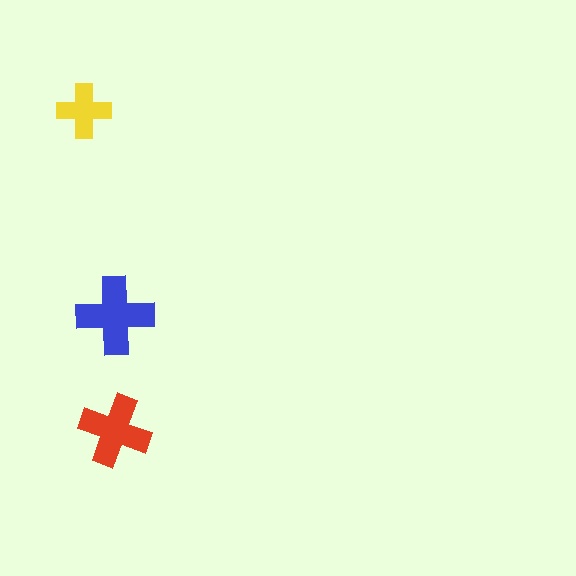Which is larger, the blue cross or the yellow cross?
The blue one.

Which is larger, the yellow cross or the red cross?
The red one.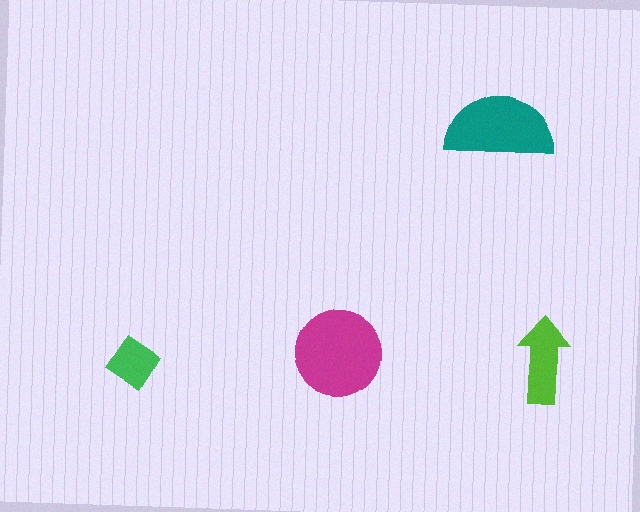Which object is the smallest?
The green diamond.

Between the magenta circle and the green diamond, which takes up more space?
The magenta circle.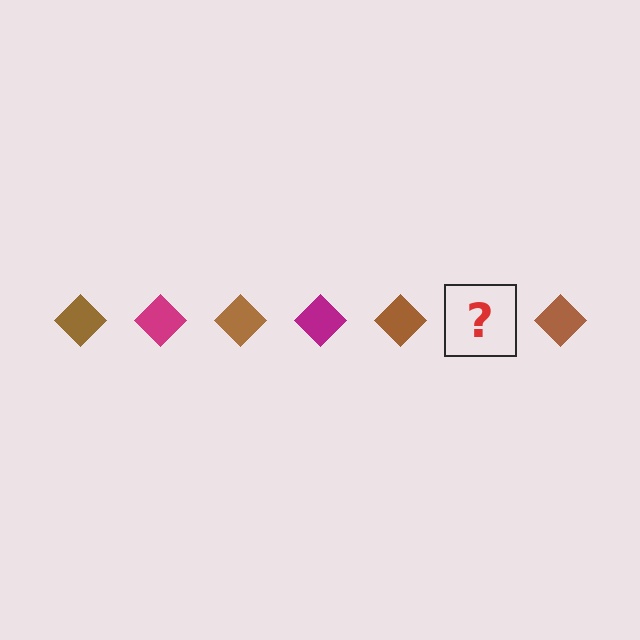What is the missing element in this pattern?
The missing element is a magenta diamond.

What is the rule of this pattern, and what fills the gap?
The rule is that the pattern cycles through brown, magenta diamonds. The gap should be filled with a magenta diamond.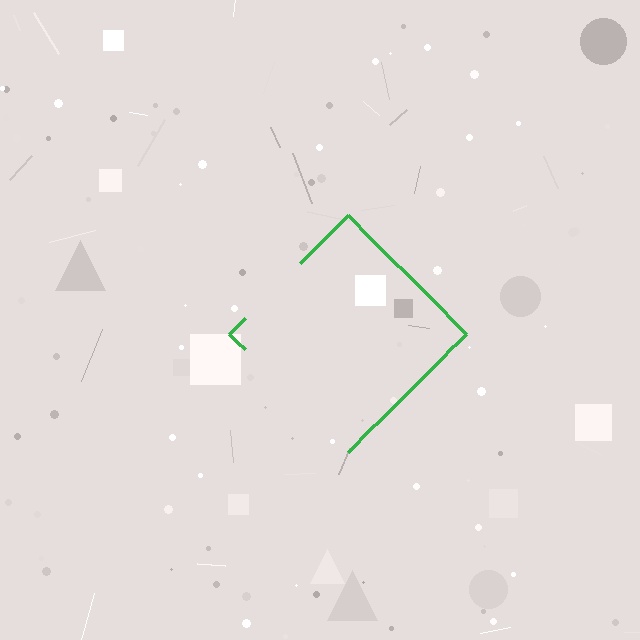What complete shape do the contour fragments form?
The contour fragments form a diamond.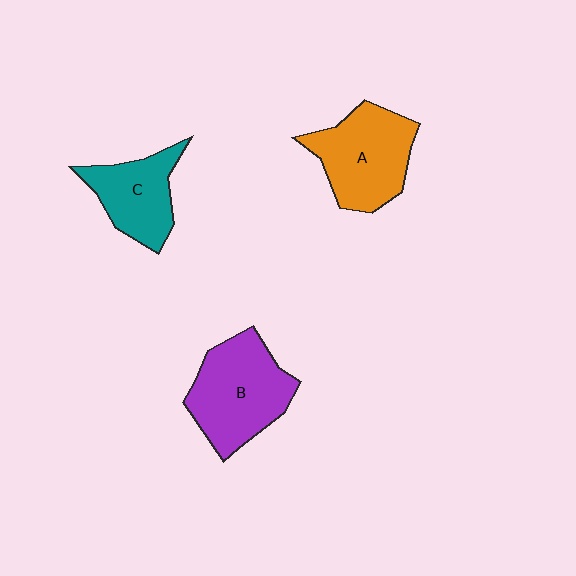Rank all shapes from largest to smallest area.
From largest to smallest: B (purple), A (orange), C (teal).